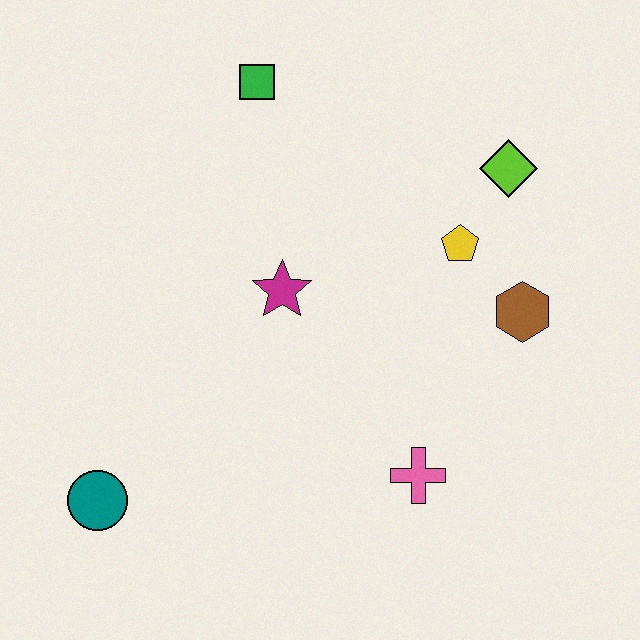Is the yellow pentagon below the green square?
Yes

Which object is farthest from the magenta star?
The teal circle is farthest from the magenta star.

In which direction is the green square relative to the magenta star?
The green square is above the magenta star.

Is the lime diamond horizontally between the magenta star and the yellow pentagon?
No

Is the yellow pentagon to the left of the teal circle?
No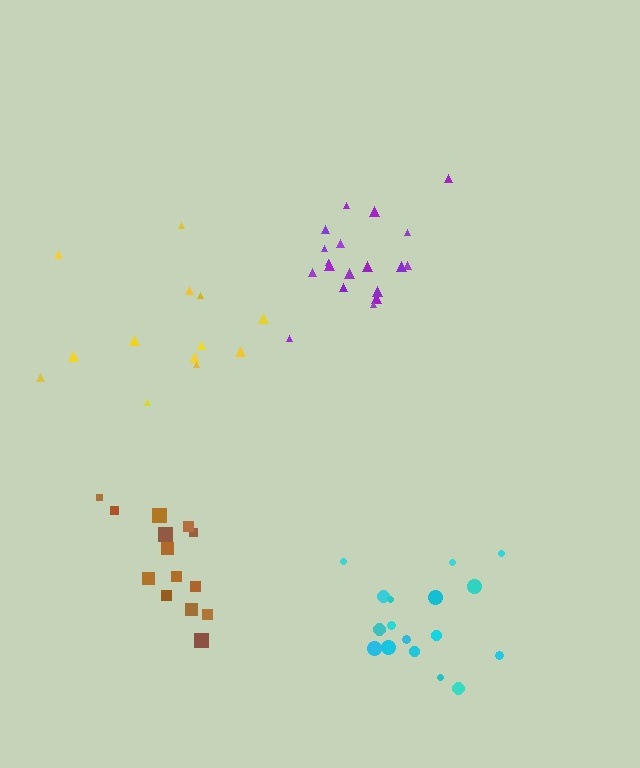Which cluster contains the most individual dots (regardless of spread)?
Purple (19).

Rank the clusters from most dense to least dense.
purple, cyan, brown, yellow.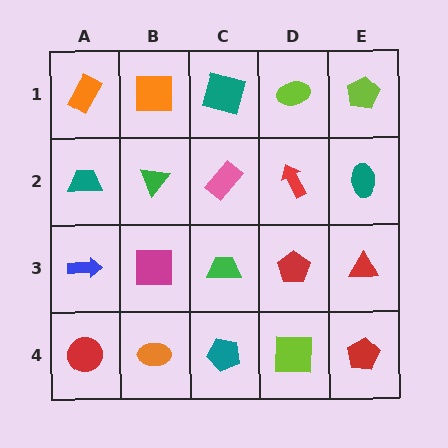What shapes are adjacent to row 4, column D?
A red pentagon (row 3, column D), a teal pentagon (row 4, column C), a red pentagon (row 4, column E).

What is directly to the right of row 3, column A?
A magenta square.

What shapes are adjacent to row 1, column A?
A teal trapezoid (row 2, column A), an orange square (row 1, column B).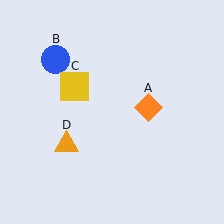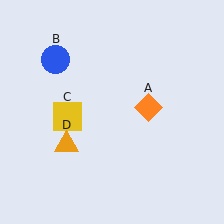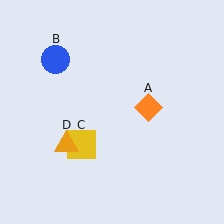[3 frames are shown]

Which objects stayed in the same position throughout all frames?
Orange diamond (object A) and blue circle (object B) and orange triangle (object D) remained stationary.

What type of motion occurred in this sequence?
The yellow square (object C) rotated counterclockwise around the center of the scene.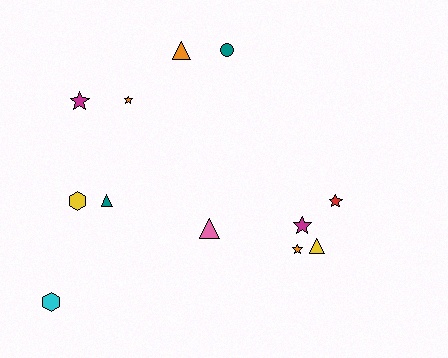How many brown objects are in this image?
There are no brown objects.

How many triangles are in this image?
There are 4 triangles.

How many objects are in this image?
There are 12 objects.